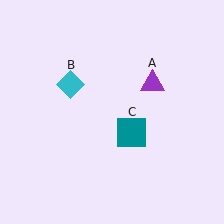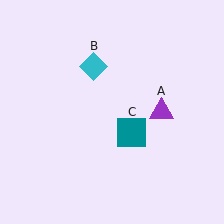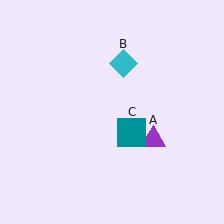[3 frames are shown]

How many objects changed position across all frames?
2 objects changed position: purple triangle (object A), cyan diamond (object B).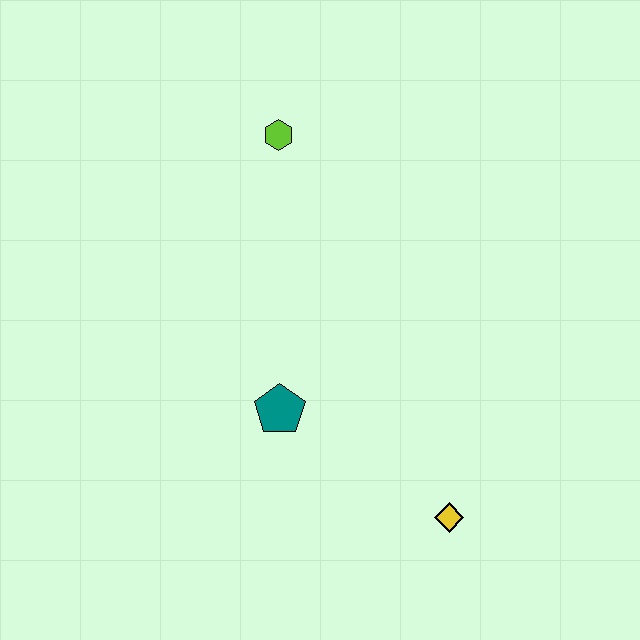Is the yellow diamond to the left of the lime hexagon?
No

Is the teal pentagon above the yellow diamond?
Yes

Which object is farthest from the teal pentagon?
The lime hexagon is farthest from the teal pentagon.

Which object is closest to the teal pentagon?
The yellow diamond is closest to the teal pentagon.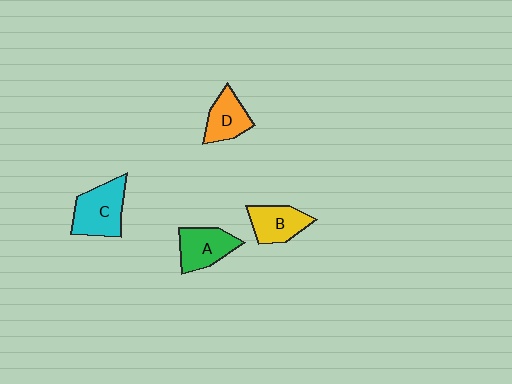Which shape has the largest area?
Shape C (cyan).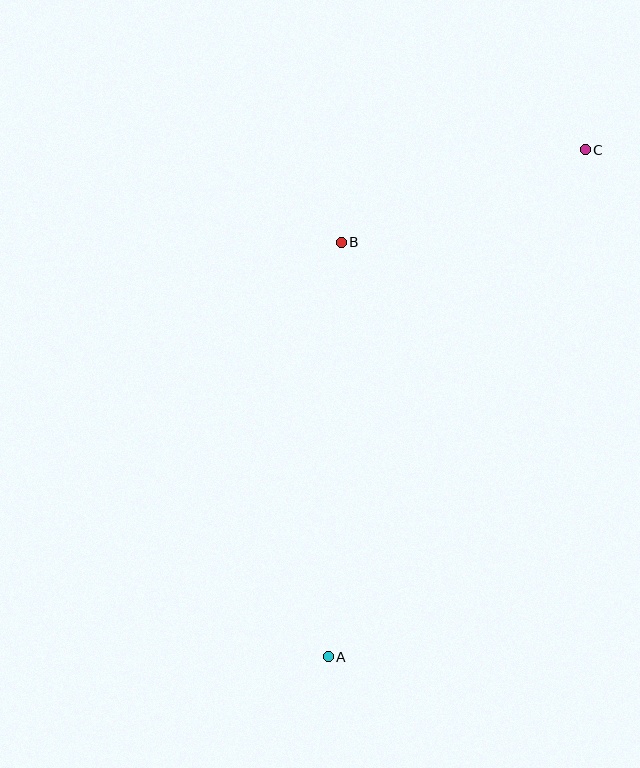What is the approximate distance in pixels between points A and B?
The distance between A and B is approximately 414 pixels.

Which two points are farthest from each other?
Points A and C are farthest from each other.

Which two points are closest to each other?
Points B and C are closest to each other.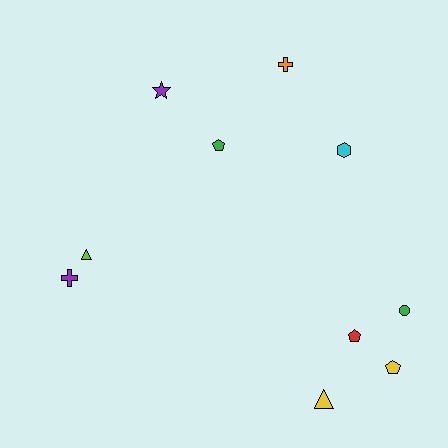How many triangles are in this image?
There are 2 triangles.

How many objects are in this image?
There are 10 objects.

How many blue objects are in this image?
There are no blue objects.